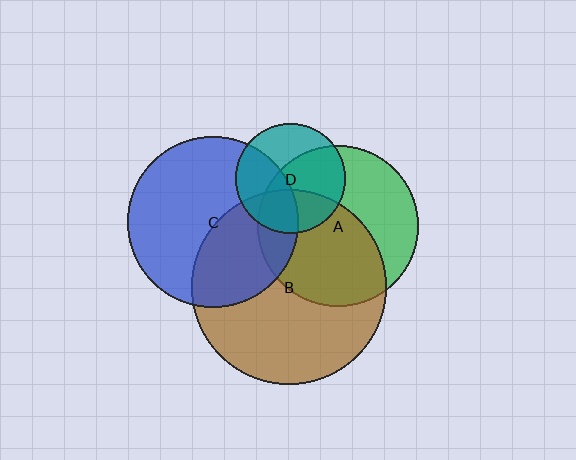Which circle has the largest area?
Circle B (brown).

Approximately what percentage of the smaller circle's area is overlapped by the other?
Approximately 55%.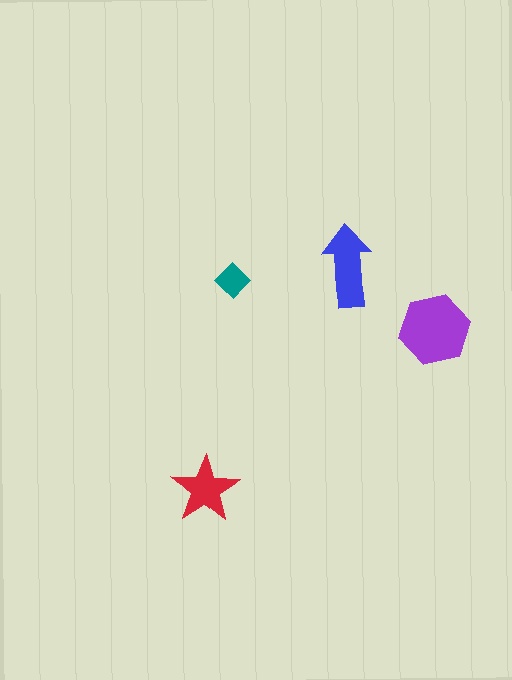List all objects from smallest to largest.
The teal diamond, the red star, the blue arrow, the purple hexagon.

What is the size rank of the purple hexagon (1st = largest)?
1st.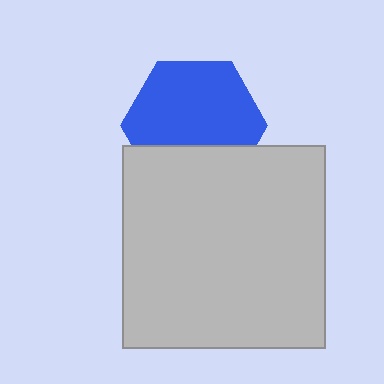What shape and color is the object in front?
The object in front is a light gray square.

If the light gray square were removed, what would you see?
You would see the complete blue hexagon.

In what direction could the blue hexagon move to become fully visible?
The blue hexagon could move up. That would shift it out from behind the light gray square entirely.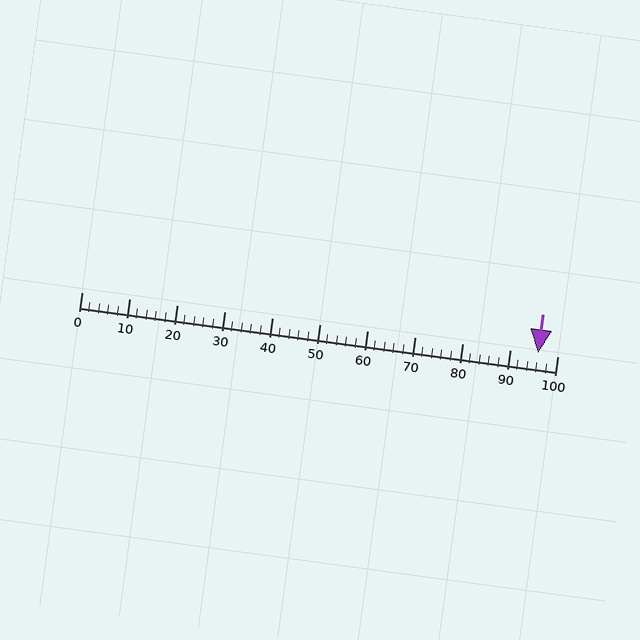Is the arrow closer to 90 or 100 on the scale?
The arrow is closer to 100.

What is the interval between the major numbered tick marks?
The major tick marks are spaced 10 units apart.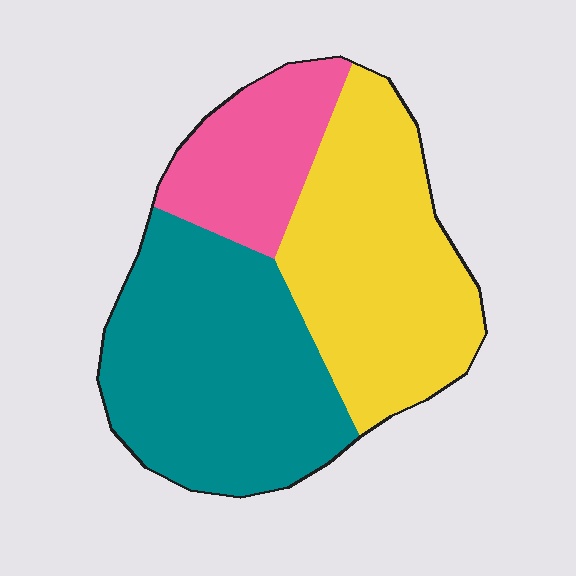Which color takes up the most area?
Teal, at roughly 45%.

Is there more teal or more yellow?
Teal.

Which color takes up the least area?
Pink, at roughly 20%.